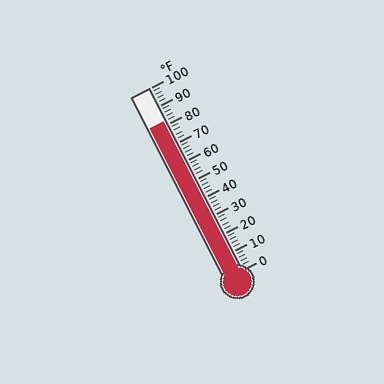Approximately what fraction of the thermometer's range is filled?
The thermometer is filled to approximately 80% of its range.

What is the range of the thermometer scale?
The thermometer scale ranges from 0°F to 100°F.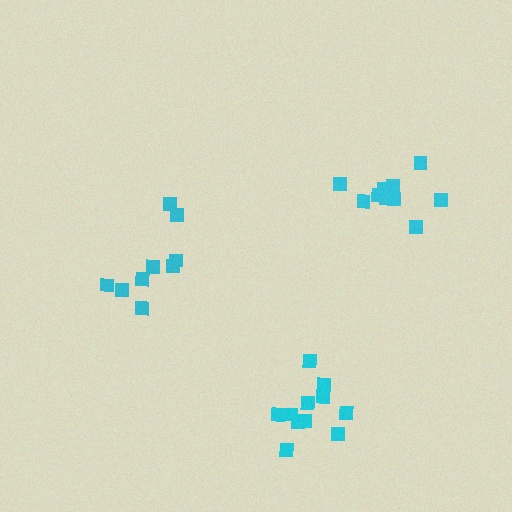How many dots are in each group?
Group 1: 10 dots, Group 2: 11 dots, Group 3: 9 dots (30 total).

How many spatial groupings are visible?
There are 3 spatial groupings.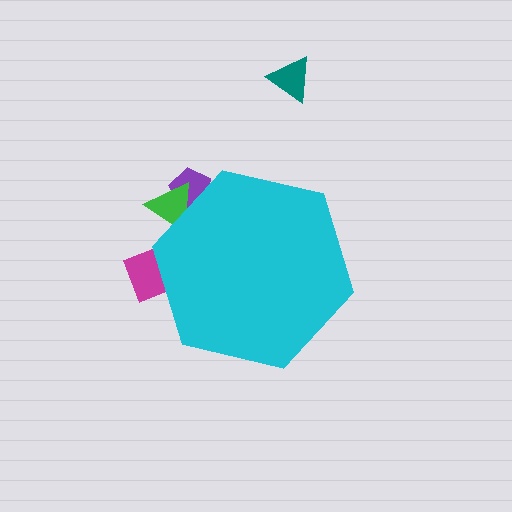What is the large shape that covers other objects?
A cyan hexagon.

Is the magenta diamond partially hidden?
Yes, the magenta diamond is partially hidden behind the cyan hexagon.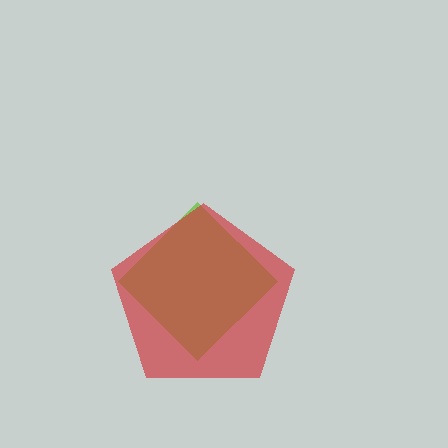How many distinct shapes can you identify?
There are 2 distinct shapes: a lime diamond, a red pentagon.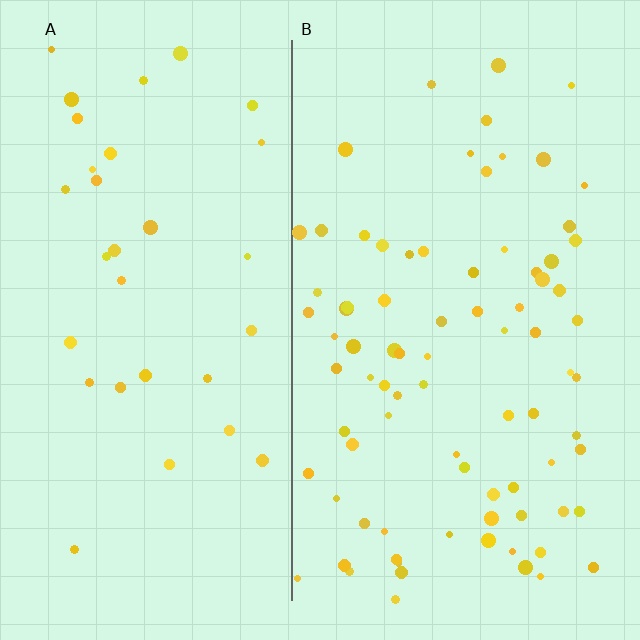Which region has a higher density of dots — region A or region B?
B (the right).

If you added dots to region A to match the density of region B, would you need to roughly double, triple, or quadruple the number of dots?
Approximately triple.